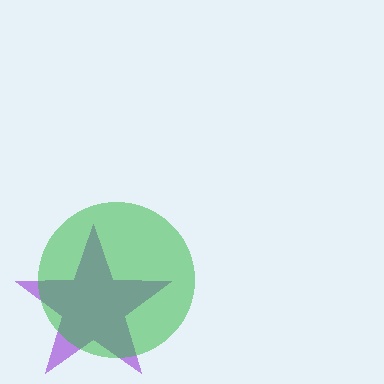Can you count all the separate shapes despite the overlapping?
Yes, there are 2 separate shapes.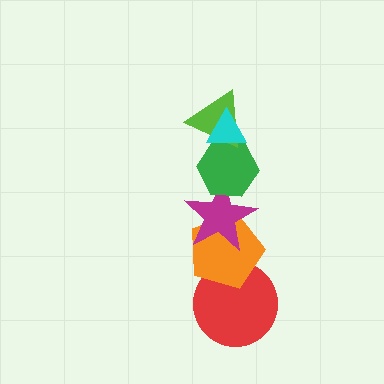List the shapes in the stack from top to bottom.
From top to bottom: the cyan triangle, the lime triangle, the green hexagon, the magenta star, the orange pentagon, the red circle.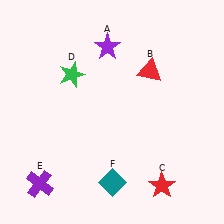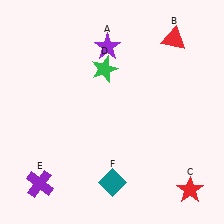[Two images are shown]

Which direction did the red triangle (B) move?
The red triangle (B) moved up.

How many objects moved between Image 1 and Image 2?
3 objects moved between the two images.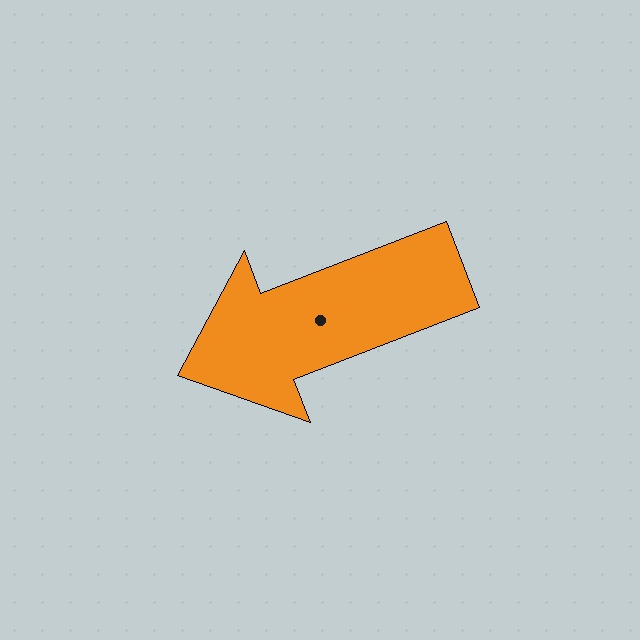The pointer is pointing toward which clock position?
Roughly 8 o'clock.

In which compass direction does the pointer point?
West.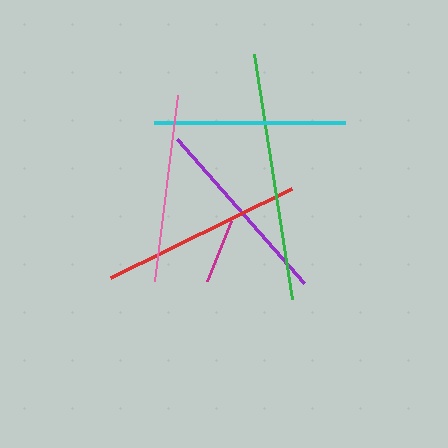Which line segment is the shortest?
The magenta line is the shortest at approximately 65 pixels.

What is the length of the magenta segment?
The magenta segment is approximately 65 pixels long.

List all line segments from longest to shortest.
From longest to shortest: green, red, purple, cyan, pink, magenta.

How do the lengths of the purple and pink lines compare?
The purple and pink lines are approximately the same length.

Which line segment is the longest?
The green line is the longest at approximately 248 pixels.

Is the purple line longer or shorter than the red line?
The red line is longer than the purple line.